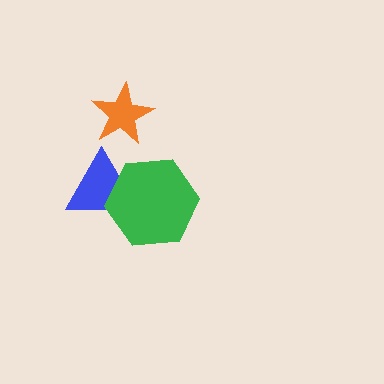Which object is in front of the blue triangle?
The green hexagon is in front of the blue triangle.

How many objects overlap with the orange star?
0 objects overlap with the orange star.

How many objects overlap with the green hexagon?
1 object overlaps with the green hexagon.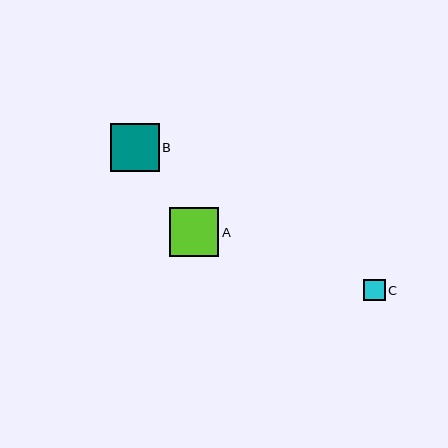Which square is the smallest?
Square C is the smallest with a size of approximately 21 pixels.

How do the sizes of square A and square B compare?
Square A and square B are approximately the same size.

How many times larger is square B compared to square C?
Square B is approximately 2.3 times the size of square C.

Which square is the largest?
Square A is the largest with a size of approximately 49 pixels.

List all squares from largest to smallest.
From largest to smallest: A, B, C.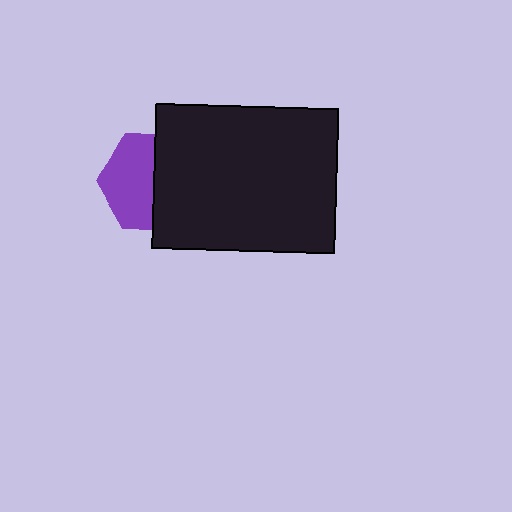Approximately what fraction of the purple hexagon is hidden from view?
Roughly 47% of the purple hexagon is hidden behind the black rectangle.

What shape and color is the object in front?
The object in front is a black rectangle.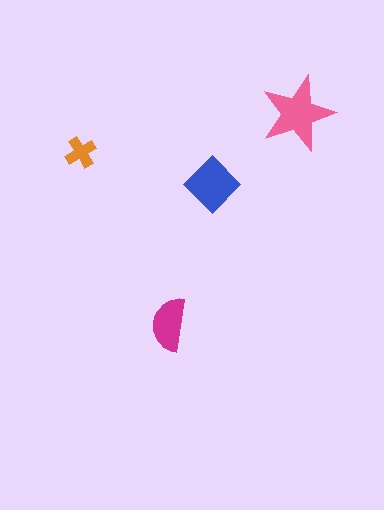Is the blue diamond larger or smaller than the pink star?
Smaller.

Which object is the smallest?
The orange cross.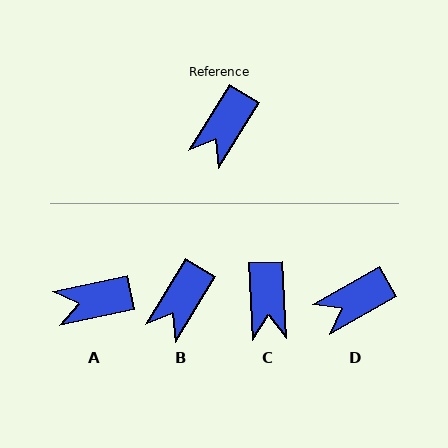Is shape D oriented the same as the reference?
No, it is off by about 29 degrees.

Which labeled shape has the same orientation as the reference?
B.